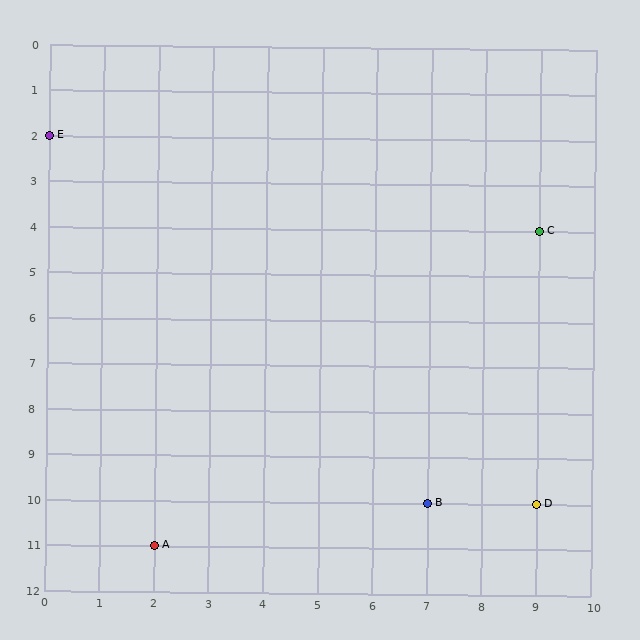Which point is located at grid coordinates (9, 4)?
Point C is at (9, 4).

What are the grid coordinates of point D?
Point D is at grid coordinates (9, 10).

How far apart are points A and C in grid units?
Points A and C are 7 columns and 7 rows apart (about 9.9 grid units diagonally).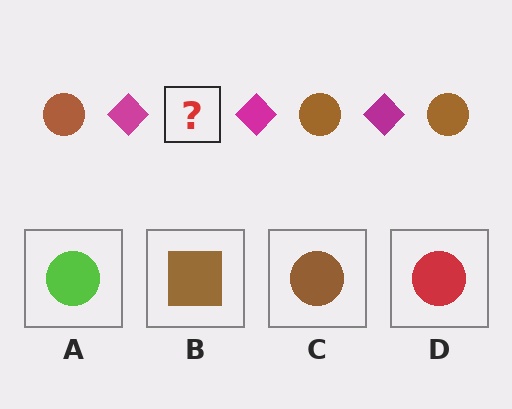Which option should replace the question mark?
Option C.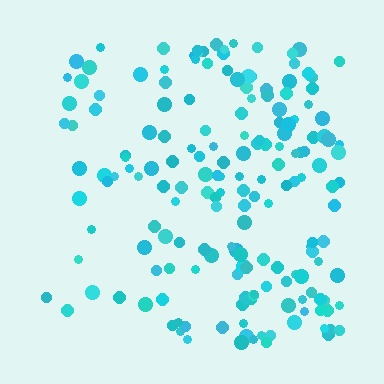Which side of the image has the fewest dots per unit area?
The left.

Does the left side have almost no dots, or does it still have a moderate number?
Still a moderate number, just noticeably fewer than the right.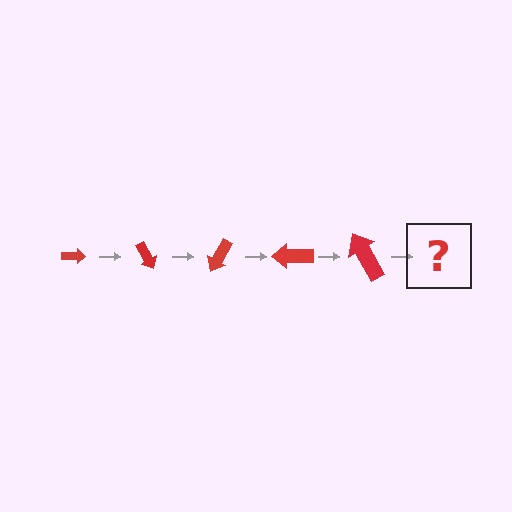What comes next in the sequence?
The next element should be an arrow, larger than the previous one and rotated 300 degrees from the start.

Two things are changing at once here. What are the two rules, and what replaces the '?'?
The two rules are that the arrow grows larger each step and it rotates 60 degrees each step. The '?' should be an arrow, larger than the previous one and rotated 300 degrees from the start.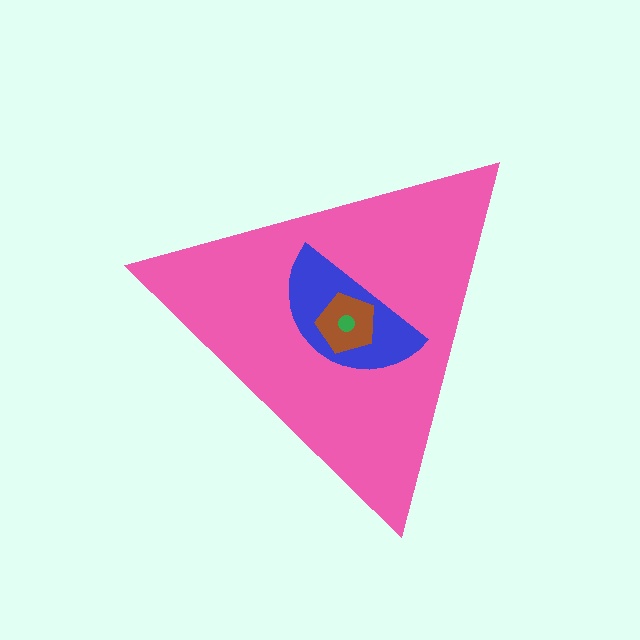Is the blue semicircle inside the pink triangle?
Yes.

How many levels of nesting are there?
4.